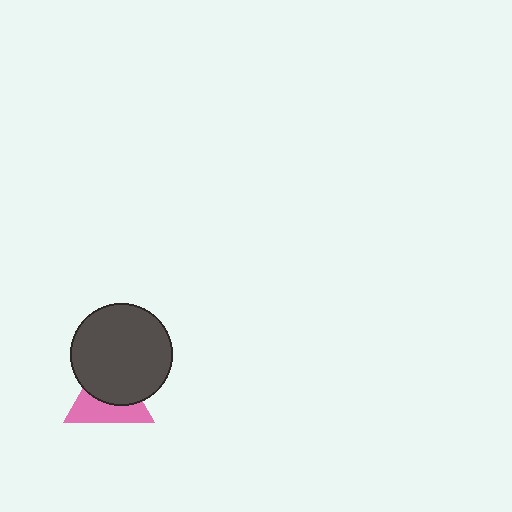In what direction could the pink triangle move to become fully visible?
The pink triangle could move down. That would shift it out from behind the dark gray circle entirely.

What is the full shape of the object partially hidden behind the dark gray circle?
The partially hidden object is a pink triangle.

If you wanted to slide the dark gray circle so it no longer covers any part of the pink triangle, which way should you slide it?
Slide it up — that is the most direct way to separate the two shapes.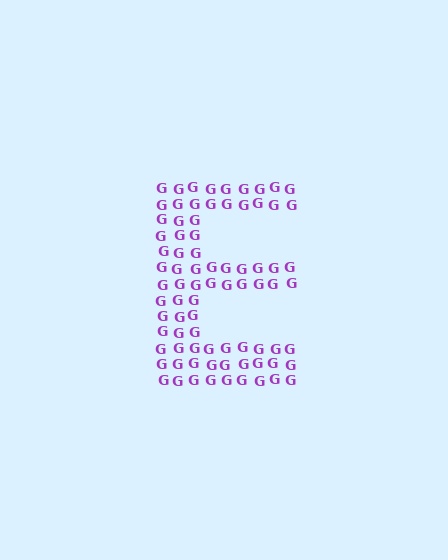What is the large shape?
The large shape is the letter E.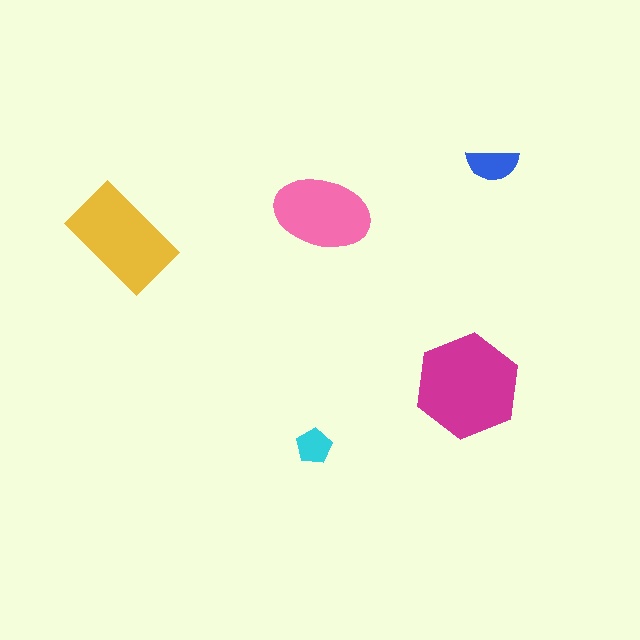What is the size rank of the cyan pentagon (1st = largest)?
5th.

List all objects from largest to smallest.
The magenta hexagon, the yellow rectangle, the pink ellipse, the blue semicircle, the cyan pentagon.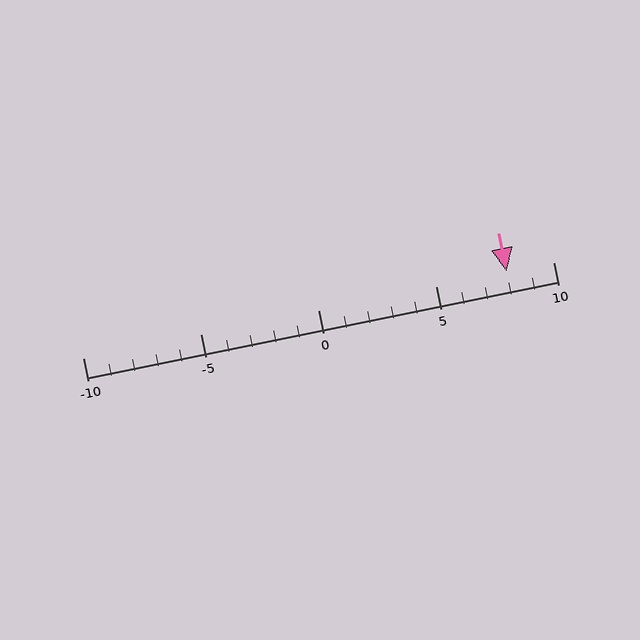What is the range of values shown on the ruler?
The ruler shows values from -10 to 10.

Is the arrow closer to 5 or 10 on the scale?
The arrow is closer to 10.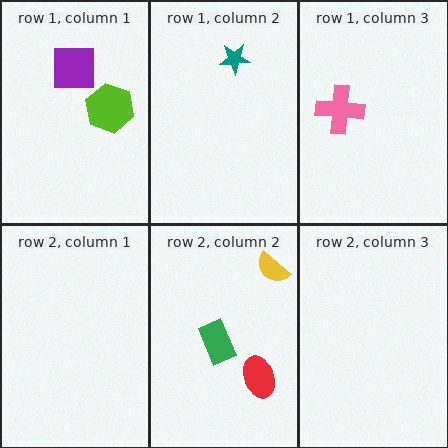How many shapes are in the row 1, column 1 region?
2.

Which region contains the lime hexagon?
The row 1, column 1 region.